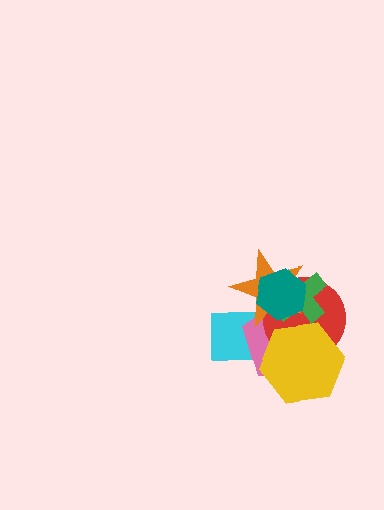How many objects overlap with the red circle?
6 objects overlap with the red circle.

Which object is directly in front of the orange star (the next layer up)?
The green cross is directly in front of the orange star.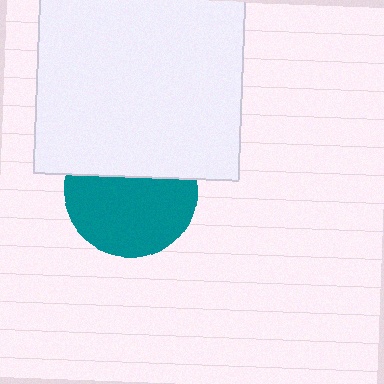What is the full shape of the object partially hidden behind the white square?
The partially hidden object is a teal circle.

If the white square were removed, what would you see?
You would see the complete teal circle.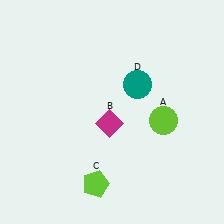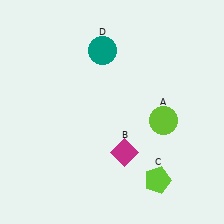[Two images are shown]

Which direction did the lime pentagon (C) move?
The lime pentagon (C) moved right.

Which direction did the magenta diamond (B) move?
The magenta diamond (B) moved down.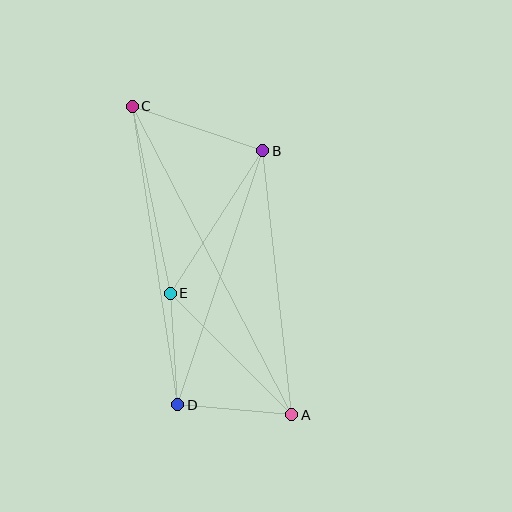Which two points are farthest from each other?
Points A and C are farthest from each other.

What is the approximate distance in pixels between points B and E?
The distance between B and E is approximately 170 pixels.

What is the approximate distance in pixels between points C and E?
The distance between C and E is approximately 191 pixels.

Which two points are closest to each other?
Points D and E are closest to each other.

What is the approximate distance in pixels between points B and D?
The distance between B and D is approximately 268 pixels.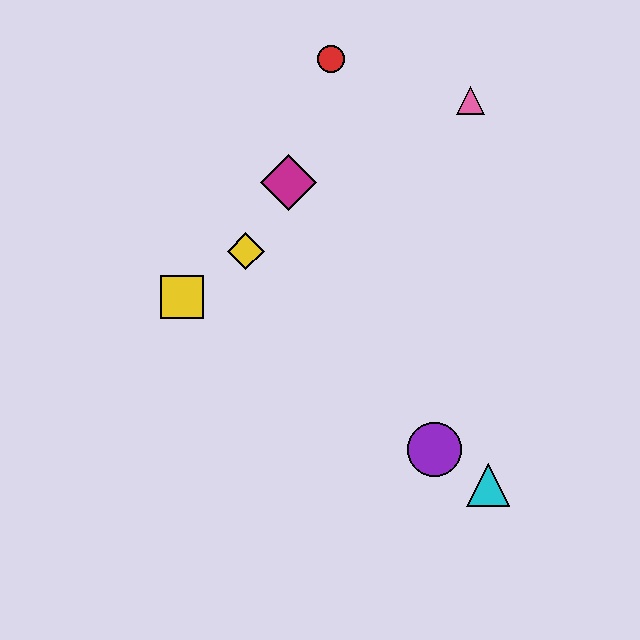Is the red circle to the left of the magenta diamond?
No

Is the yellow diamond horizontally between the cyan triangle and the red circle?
No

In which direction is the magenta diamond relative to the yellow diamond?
The magenta diamond is above the yellow diamond.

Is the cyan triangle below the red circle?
Yes